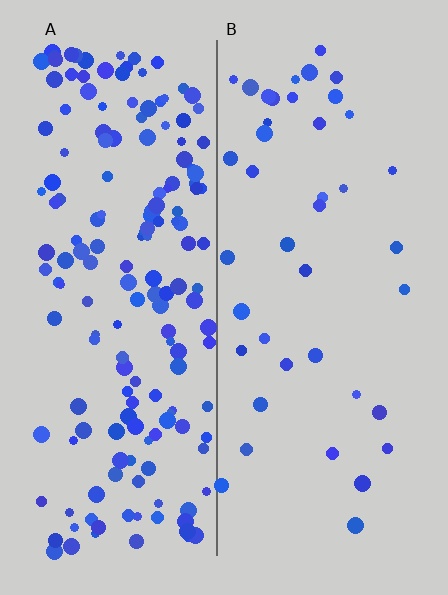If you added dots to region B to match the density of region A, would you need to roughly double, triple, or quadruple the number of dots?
Approximately quadruple.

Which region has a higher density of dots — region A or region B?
A (the left).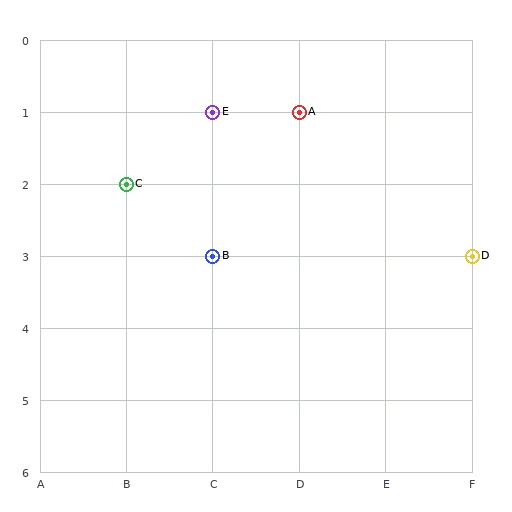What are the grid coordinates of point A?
Point A is at grid coordinates (D, 1).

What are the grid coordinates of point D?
Point D is at grid coordinates (F, 3).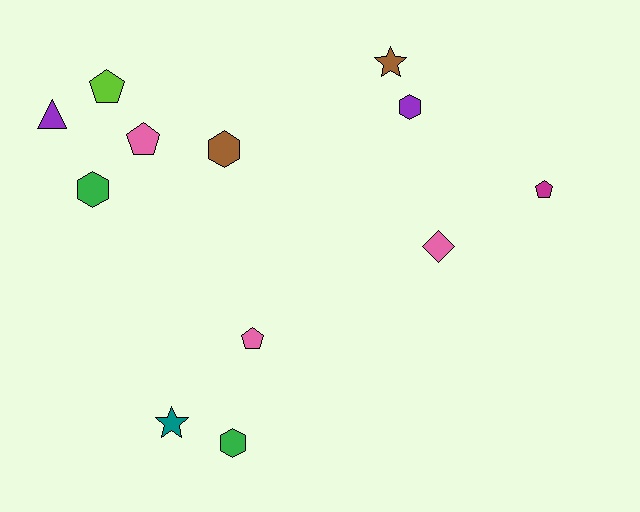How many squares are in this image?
There are no squares.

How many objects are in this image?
There are 12 objects.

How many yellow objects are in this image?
There are no yellow objects.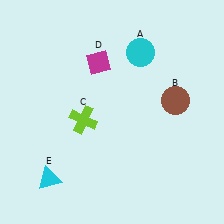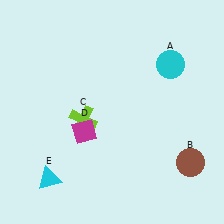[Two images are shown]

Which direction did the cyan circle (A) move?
The cyan circle (A) moved right.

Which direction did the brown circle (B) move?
The brown circle (B) moved down.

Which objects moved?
The objects that moved are: the cyan circle (A), the brown circle (B), the magenta diamond (D).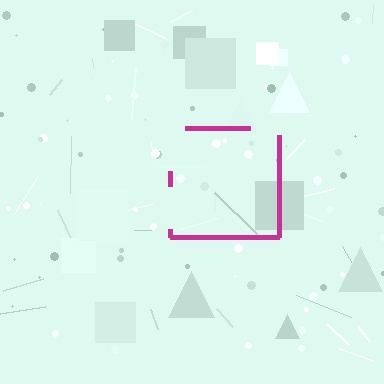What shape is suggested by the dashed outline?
The dashed outline suggests a square.